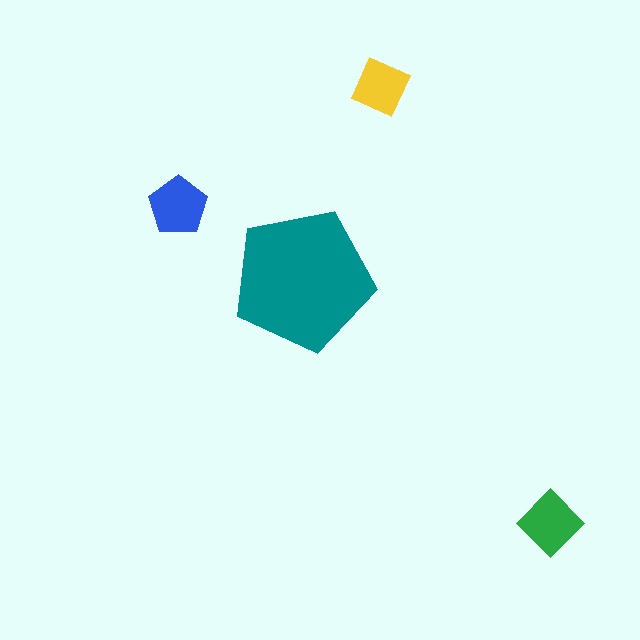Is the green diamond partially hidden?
No, the green diamond is fully visible.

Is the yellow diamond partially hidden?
No, the yellow diamond is fully visible.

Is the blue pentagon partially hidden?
No, the blue pentagon is fully visible.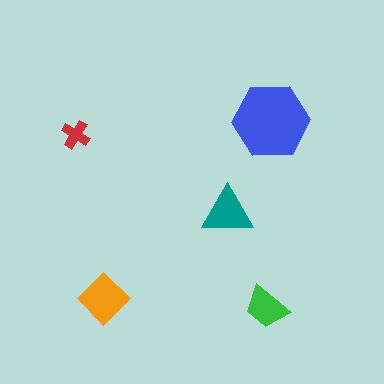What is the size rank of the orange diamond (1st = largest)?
2nd.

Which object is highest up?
The blue hexagon is topmost.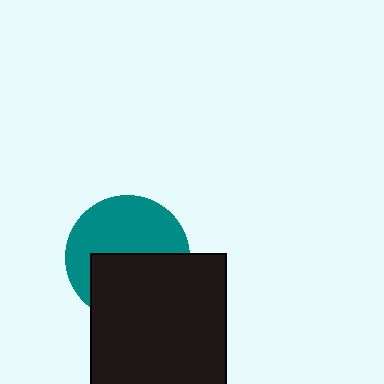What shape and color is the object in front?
The object in front is a black square.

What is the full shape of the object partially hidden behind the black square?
The partially hidden object is a teal circle.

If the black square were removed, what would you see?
You would see the complete teal circle.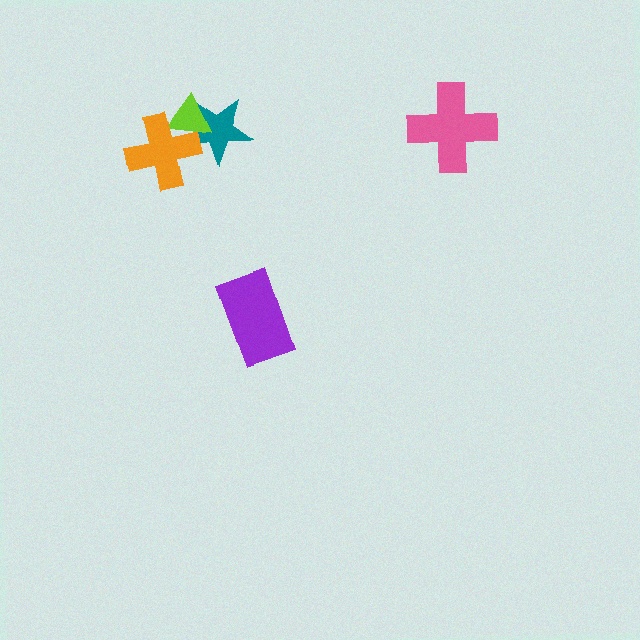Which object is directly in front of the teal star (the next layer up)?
The lime triangle is directly in front of the teal star.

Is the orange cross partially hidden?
No, no other shape covers it.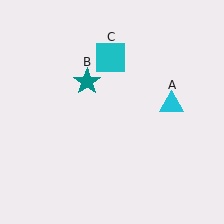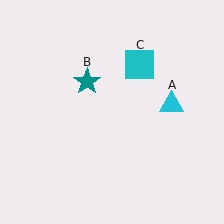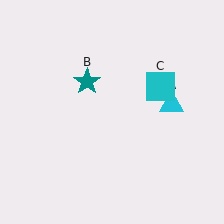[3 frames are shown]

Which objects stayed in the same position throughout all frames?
Cyan triangle (object A) and teal star (object B) remained stationary.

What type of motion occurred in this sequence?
The cyan square (object C) rotated clockwise around the center of the scene.